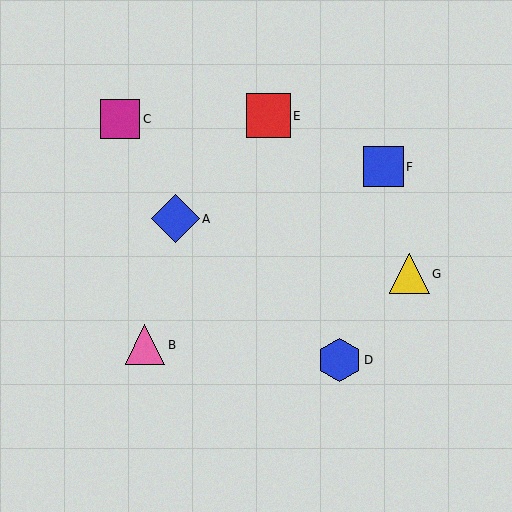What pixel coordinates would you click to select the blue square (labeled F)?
Click at (383, 167) to select the blue square F.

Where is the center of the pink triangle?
The center of the pink triangle is at (145, 345).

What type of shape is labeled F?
Shape F is a blue square.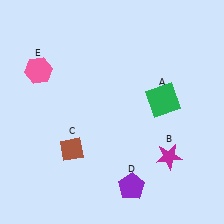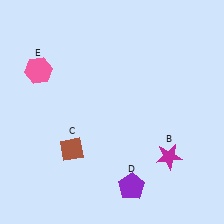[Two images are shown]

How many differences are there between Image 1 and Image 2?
There is 1 difference between the two images.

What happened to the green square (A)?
The green square (A) was removed in Image 2. It was in the top-right area of Image 1.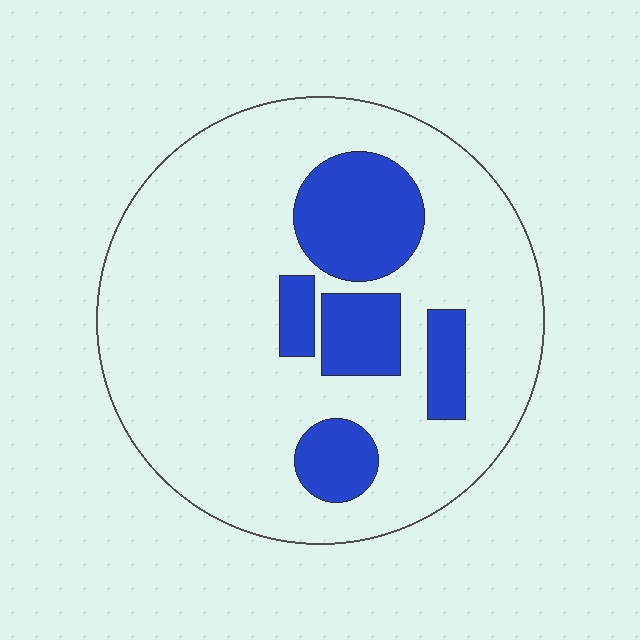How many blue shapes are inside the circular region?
5.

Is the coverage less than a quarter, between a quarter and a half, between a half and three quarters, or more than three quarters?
Less than a quarter.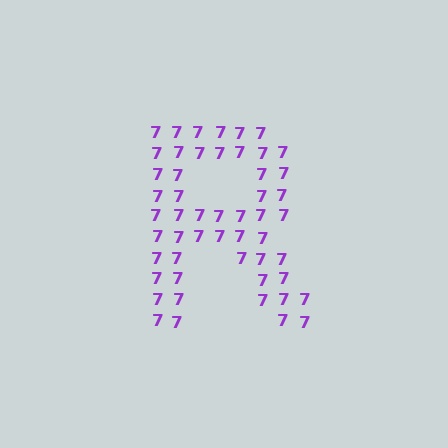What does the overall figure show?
The overall figure shows the letter R.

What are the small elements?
The small elements are digit 7's.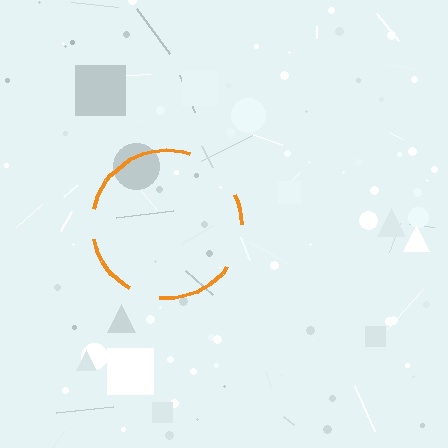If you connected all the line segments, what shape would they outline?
They would outline a circle.